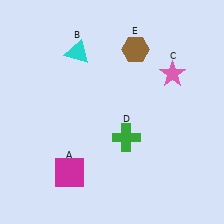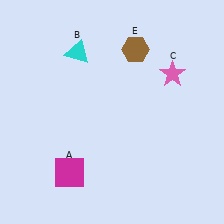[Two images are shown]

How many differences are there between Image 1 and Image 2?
There is 1 difference between the two images.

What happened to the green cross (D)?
The green cross (D) was removed in Image 2. It was in the bottom-right area of Image 1.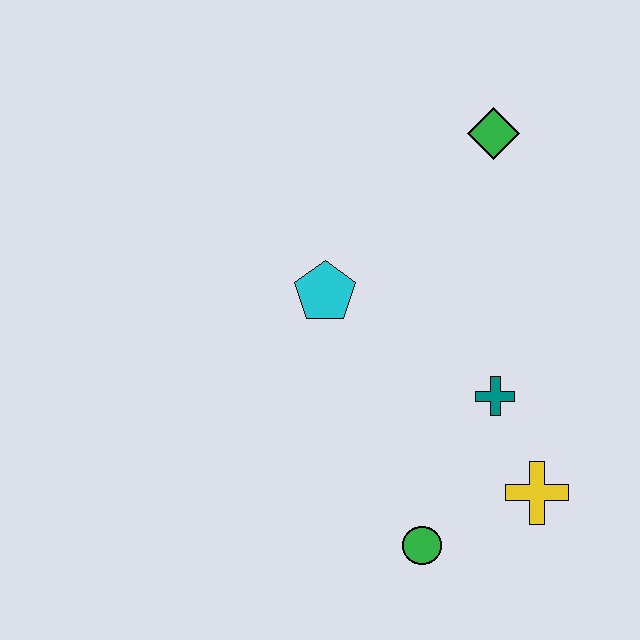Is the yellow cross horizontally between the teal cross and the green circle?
No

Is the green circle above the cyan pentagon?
No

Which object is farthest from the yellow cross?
The green diamond is farthest from the yellow cross.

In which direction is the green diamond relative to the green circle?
The green diamond is above the green circle.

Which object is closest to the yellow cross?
The teal cross is closest to the yellow cross.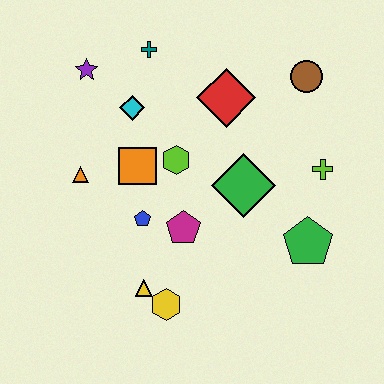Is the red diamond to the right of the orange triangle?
Yes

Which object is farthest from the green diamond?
The purple star is farthest from the green diamond.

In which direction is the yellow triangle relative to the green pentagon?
The yellow triangle is to the left of the green pentagon.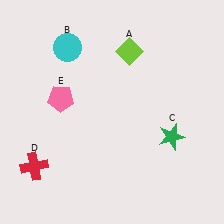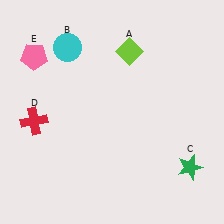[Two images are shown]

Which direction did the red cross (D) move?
The red cross (D) moved up.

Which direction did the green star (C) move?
The green star (C) moved down.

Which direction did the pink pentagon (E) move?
The pink pentagon (E) moved up.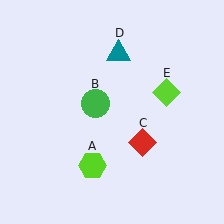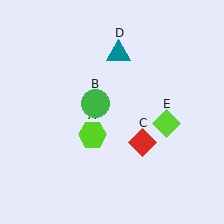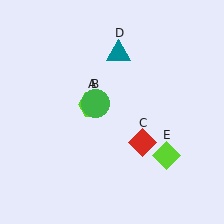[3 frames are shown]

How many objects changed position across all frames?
2 objects changed position: lime hexagon (object A), lime diamond (object E).